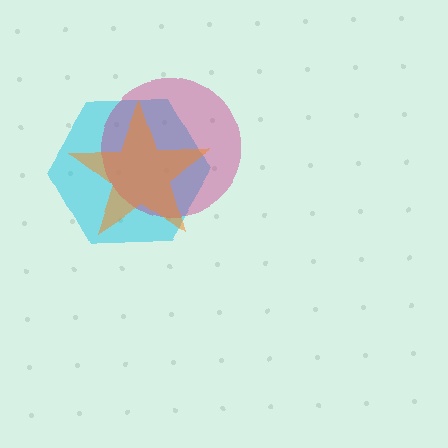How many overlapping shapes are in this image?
There are 3 overlapping shapes in the image.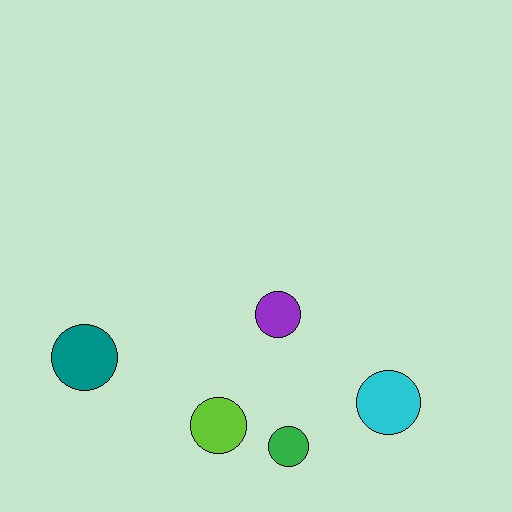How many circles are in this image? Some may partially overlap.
There are 5 circles.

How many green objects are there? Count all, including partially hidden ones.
There is 1 green object.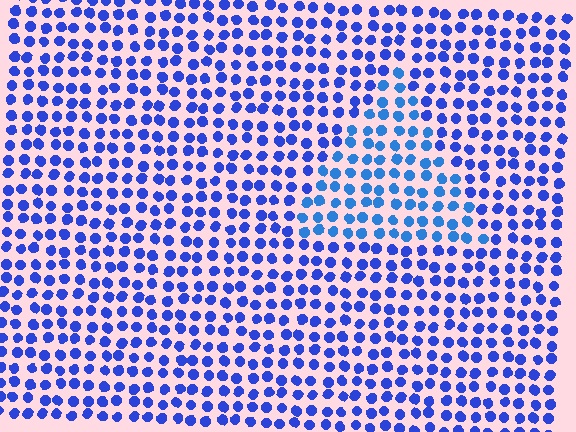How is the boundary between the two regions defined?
The boundary is defined purely by a slight shift in hue (about 21 degrees). Spacing, size, and orientation are identical on both sides.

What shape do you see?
I see a triangle.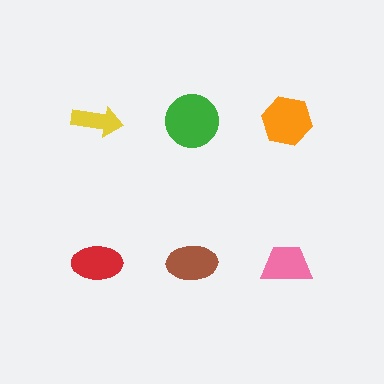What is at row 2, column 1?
A red ellipse.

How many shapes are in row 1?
3 shapes.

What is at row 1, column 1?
A yellow arrow.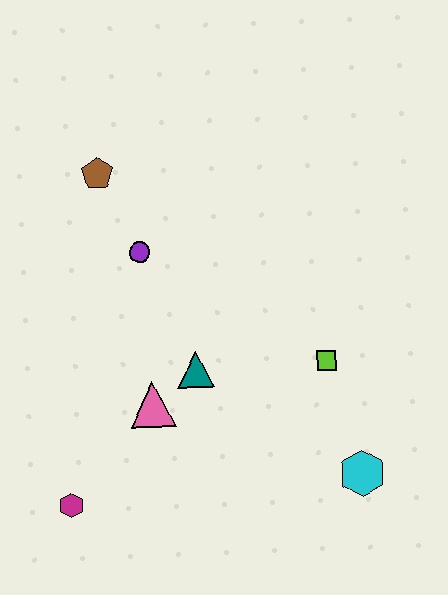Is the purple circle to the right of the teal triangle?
No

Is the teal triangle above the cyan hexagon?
Yes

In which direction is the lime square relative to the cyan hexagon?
The lime square is above the cyan hexagon.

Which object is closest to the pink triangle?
The teal triangle is closest to the pink triangle.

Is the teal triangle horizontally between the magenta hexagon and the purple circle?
No